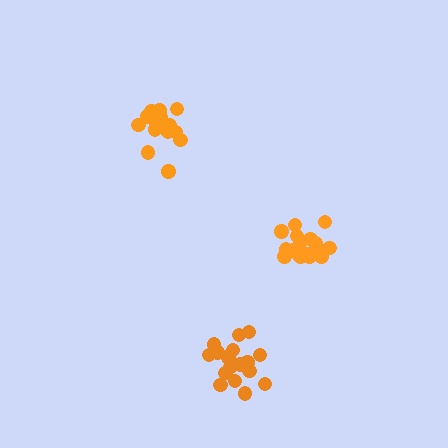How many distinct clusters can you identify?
There are 3 distinct clusters.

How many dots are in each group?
Group 1: 18 dots, Group 2: 18 dots, Group 3: 19 dots (55 total).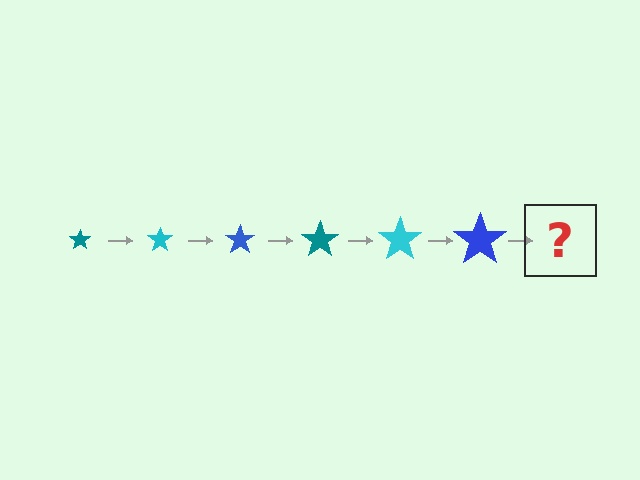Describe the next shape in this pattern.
It should be a teal star, larger than the previous one.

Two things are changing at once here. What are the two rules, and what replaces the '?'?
The two rules are that the star grows larger each step and the color cycles through teal, cyan, and blue. The '?' should be a teal star, larger than the previous one.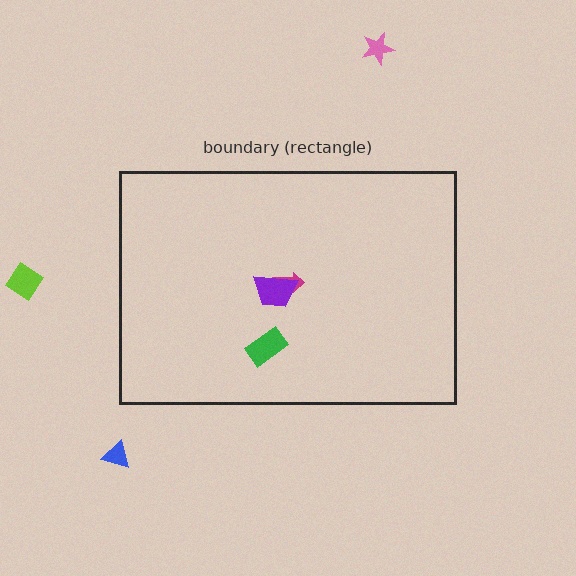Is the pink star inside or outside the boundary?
Outside.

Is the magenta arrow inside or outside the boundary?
Inside.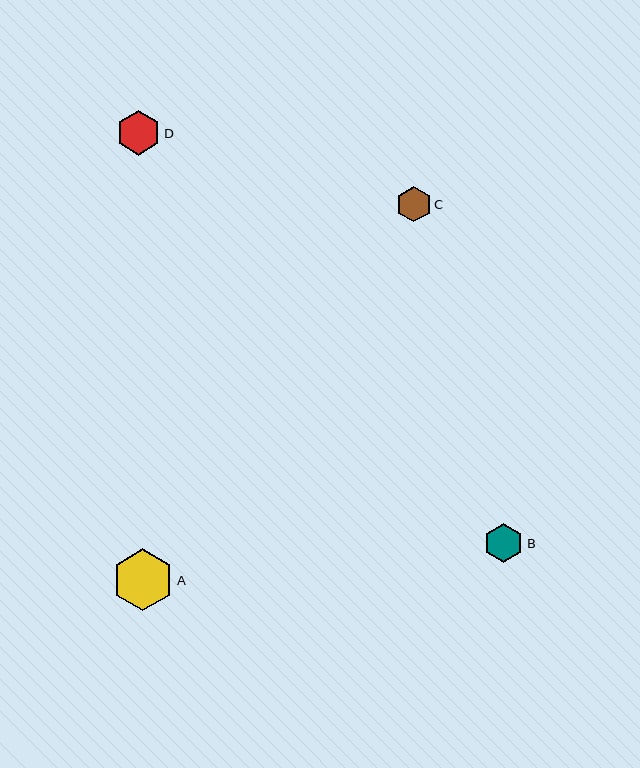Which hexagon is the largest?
Hexagon A is the largest with a size of approximately 62 pixels.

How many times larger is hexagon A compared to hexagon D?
Hexagon A is approximately 1.4 times the size of hexagon D.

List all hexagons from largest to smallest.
From largest to smallest: A, D, B, C.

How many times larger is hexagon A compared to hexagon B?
Hexagon A is approximately 1.6 times the size of hexagon B.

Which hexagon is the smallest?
Hexagon C is the smallest with a size of approximately 35 pixels.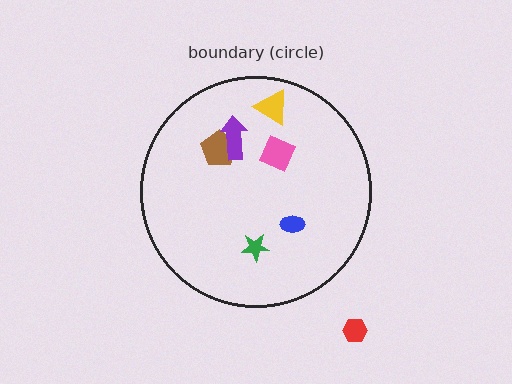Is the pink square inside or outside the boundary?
Inside.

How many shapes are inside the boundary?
6 inside, 1 outside.